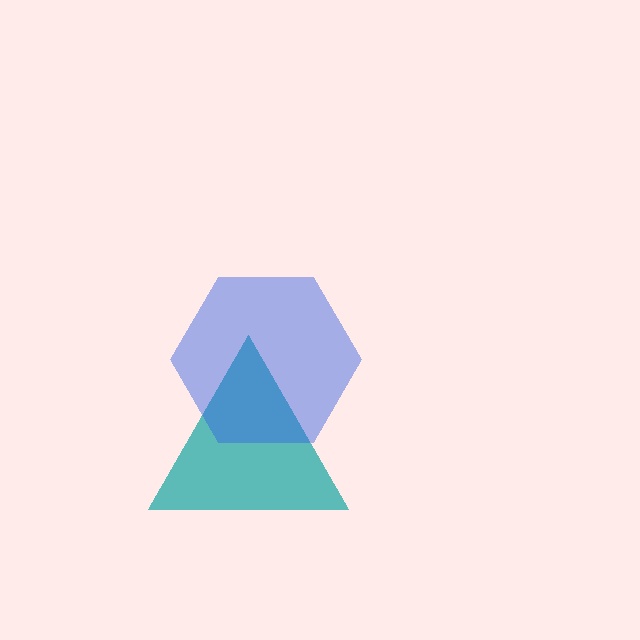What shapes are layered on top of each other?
The layered shapes are: a teal triangle, a blue hexagon.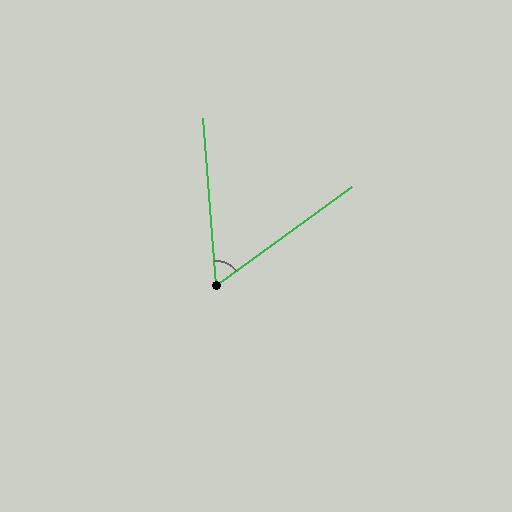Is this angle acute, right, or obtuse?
It is acute.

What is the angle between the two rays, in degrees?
Approximately 59 degrees.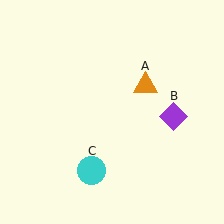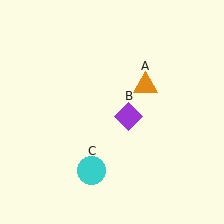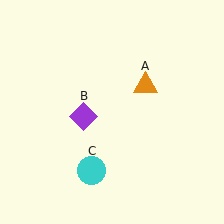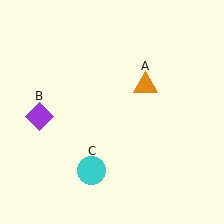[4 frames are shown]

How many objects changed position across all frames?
1 object changed position: purple diamond (object B).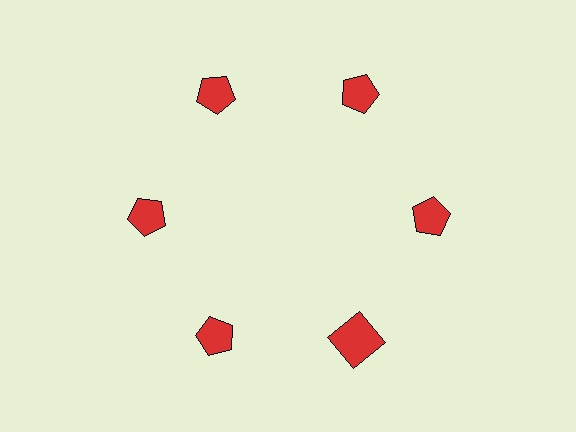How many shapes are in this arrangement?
There are 6 shapes arranged in a ring pattern.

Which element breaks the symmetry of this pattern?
The red square at roughly the 5 o'clock position breaks the symmetry. All other shapes are red pentagons.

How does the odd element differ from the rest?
It has a different shape: square instead of pentagon.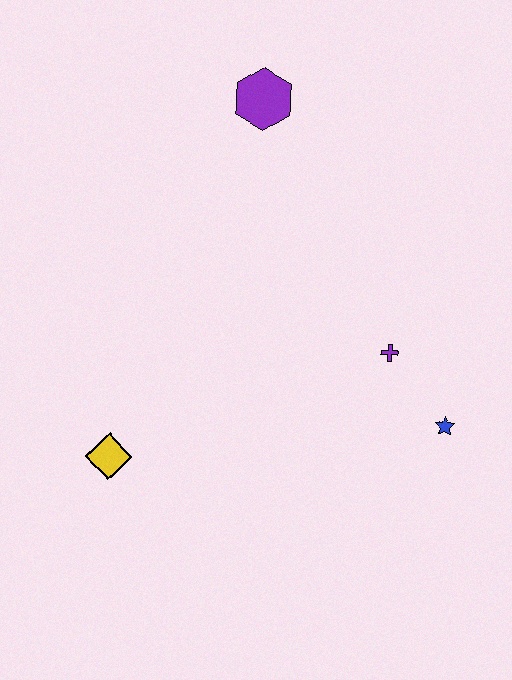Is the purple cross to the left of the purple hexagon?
No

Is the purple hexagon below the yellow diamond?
No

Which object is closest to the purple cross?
The blue star is closest to the purple cross.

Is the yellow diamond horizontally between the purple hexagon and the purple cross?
No